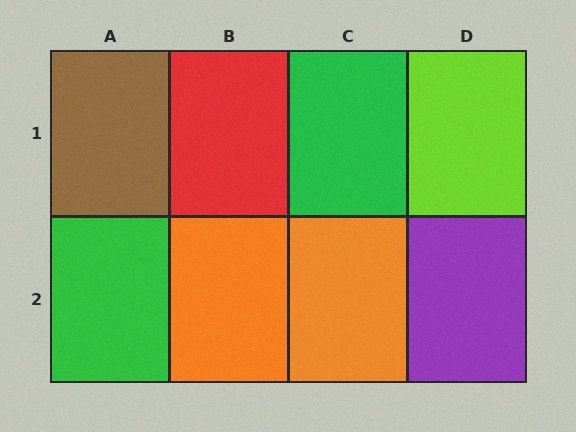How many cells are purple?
1 cell is purple.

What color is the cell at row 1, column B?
Red.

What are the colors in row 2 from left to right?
Green, orange, orange, purple.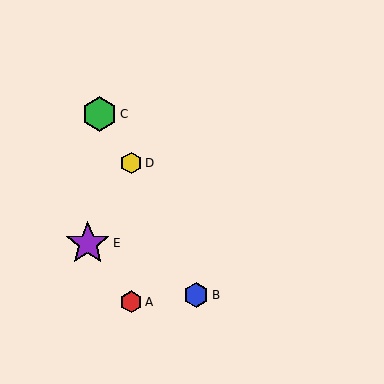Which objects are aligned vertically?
Objects A, D are aligned vertically.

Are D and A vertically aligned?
Yes, both are at x≈131.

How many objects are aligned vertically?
2 objects (A, D) are aligned vertically.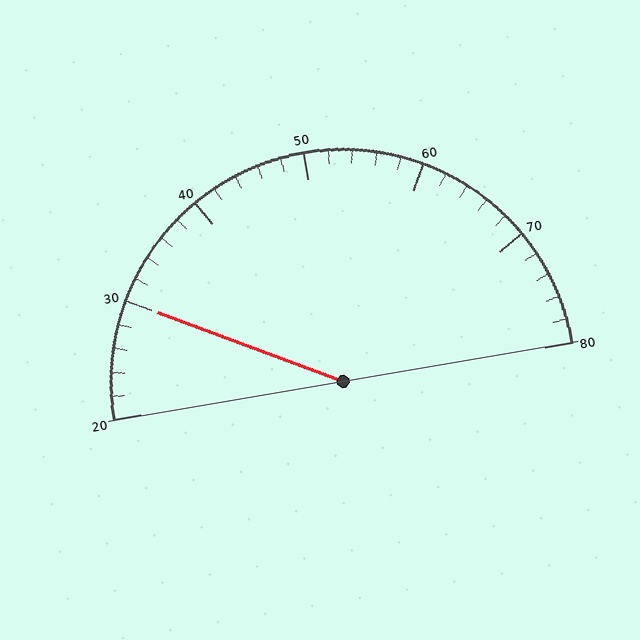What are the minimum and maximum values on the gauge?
The gauge ranges from 20 to 80.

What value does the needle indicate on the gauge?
The needle indicates approximately 30.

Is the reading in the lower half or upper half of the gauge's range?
The reading is in the lower half of the range (20 to 80).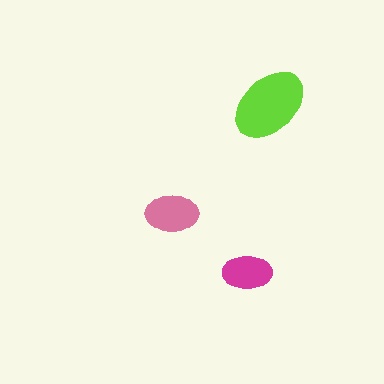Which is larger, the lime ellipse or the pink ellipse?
The lime one.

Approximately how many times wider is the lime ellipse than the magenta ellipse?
About 1.5 times wider.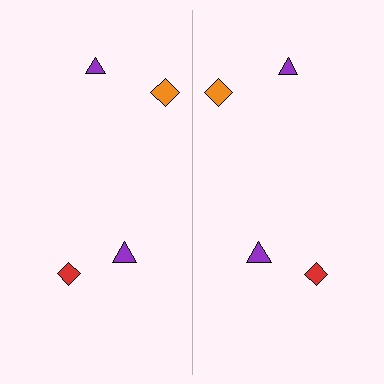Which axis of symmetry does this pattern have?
The pattern has a vertical axis of symmetry running through the center of the image.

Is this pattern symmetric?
Yes, this pattern has bilateral (reflection) symmetry.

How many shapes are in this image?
There are 8 shapes in this image.